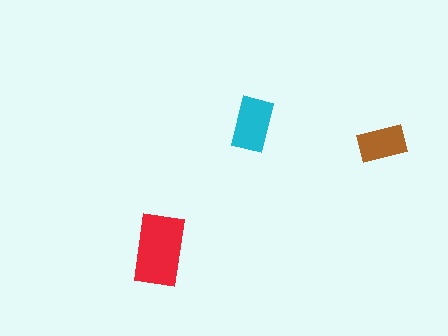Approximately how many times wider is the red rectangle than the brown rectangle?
About 1.5 times wider.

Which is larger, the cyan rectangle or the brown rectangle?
The cyan one.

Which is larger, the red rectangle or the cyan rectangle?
The red one.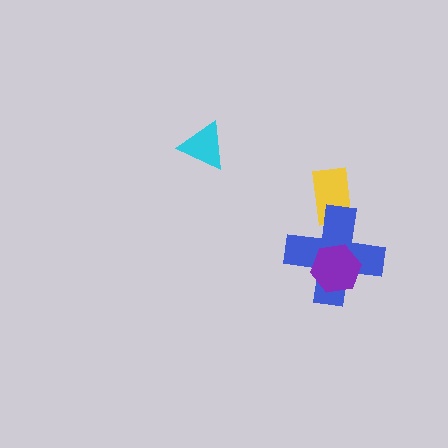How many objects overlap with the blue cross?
2 objects overlap with the blue cross.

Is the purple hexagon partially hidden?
No, no other shape covers it.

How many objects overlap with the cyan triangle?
0 objects overlap with the cyan triangle.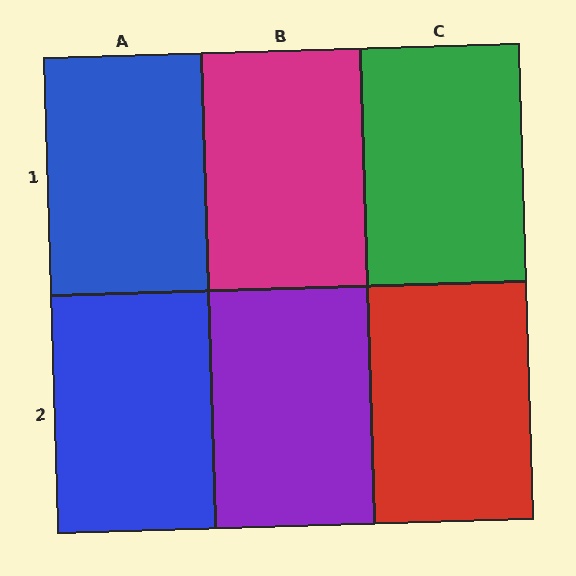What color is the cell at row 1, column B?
Magenta.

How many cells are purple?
1 cell is purple.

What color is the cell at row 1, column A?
Blue.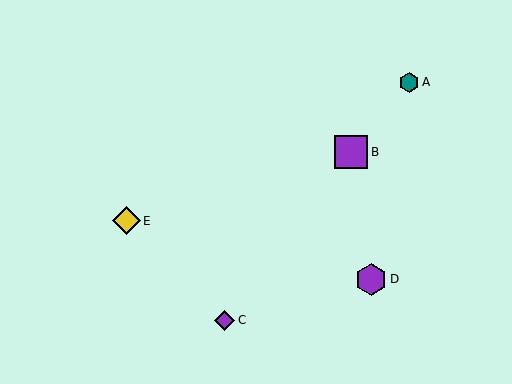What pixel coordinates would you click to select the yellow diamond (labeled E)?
Click at (126, 221) to select the yellow diamond E.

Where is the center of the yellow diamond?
The center of the yellow diamond is at (126, 221).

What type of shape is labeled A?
Shape A is a teal hexagon.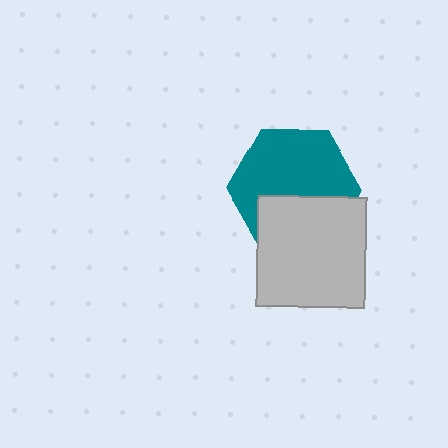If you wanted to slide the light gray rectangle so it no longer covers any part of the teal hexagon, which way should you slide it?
Slide it down — that is the most direct way to separate the two shapes.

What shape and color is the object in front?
The object in front is a light gray rectangle.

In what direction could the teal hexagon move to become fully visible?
The teal hexagon could move up. That would shift it out from behind the light gray rectangle entirely.